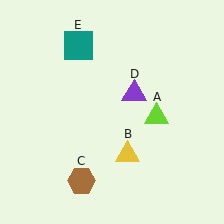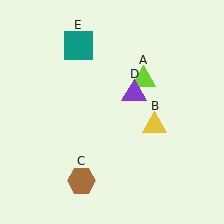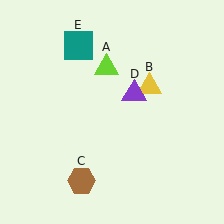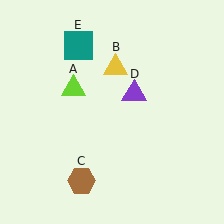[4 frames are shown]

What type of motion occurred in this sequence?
The lime triangle (object A), yellow triangle (object B) rotated counterclockwise around the center of the scene.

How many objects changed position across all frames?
2 objects changed position: lime triangle (object A), yellow triangle (object B).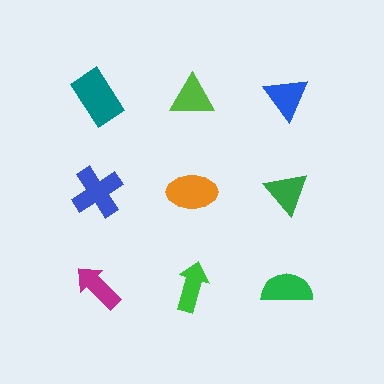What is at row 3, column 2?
A green arrow.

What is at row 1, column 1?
A teal rectangle.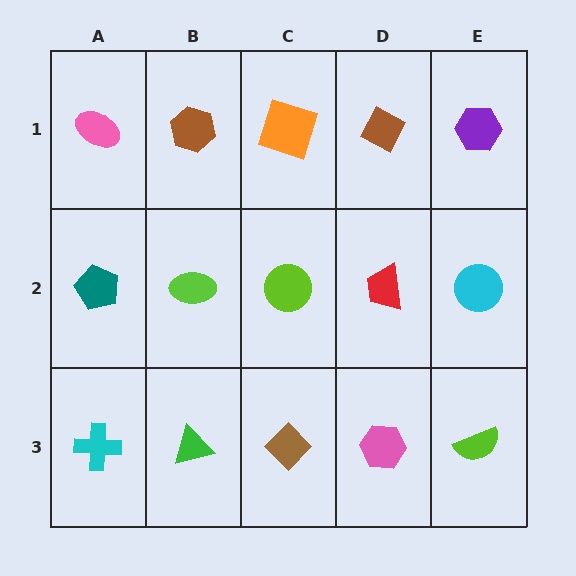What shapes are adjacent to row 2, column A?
A pink ellipse (row 1, column A), a cyan cross (row 3, column A), a lime ellipse (row 2, column B).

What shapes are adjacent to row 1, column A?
A teal pentagon (row 2, column A), a brown hexagon (row 1, column B).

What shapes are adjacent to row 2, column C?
An orange square (row 1, column C), a brown diamond (row 3, column C), a lime ellipse (row 2, column B), a red trapezoid (row 2, column D).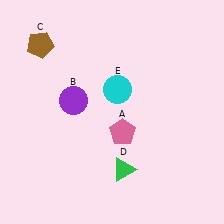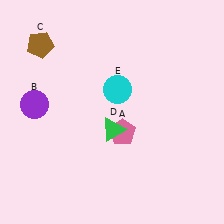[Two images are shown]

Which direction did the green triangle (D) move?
The green triangle (D) moved up.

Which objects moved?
The objects that moved are: the purple circle (B), the green triangle (D).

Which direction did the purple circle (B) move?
The purple circle (B) moved left.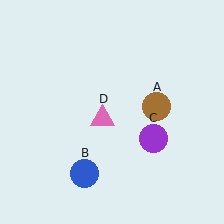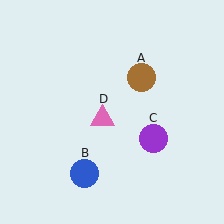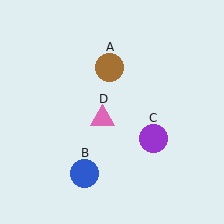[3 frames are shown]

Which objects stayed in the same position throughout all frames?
Blue circle (object B) and purple circle (object C) and pink triangle (object D) remained stationary.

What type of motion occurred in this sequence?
The brown circle (object A) rotated counterclockwise around the center of the scene.